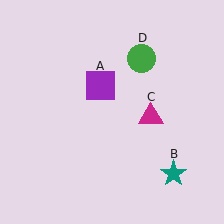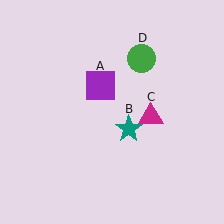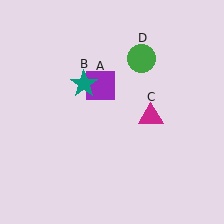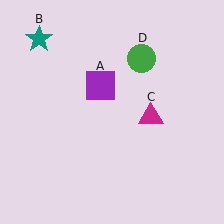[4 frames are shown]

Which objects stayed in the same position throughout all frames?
Purple square (object A) and magenta triangle (object C) and green circle (object D) remained stationary.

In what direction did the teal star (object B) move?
The teal star (object B) moved up and to the left.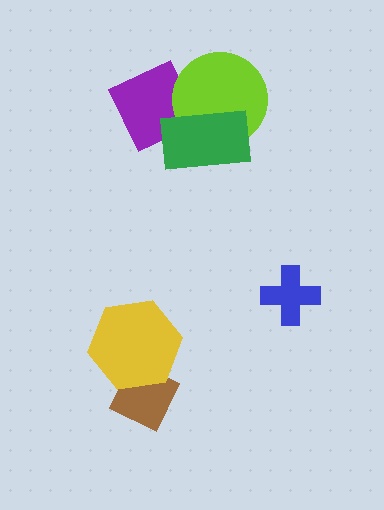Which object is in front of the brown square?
The yellow hexagon is in front of the brown square.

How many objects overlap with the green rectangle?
2 objects overlap with the green rectangle.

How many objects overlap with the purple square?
2 objects overlap with the purple square.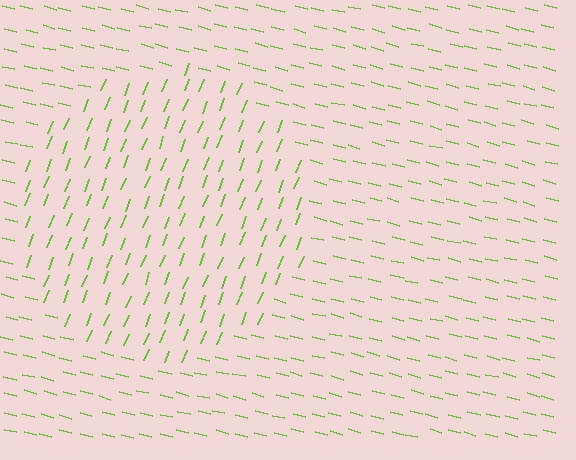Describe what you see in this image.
The image is filled with small lime line segments. A circle region in the image has lines oriented differently from the surrounding lines, creating a visible texture boundary.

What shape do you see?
I see a circle.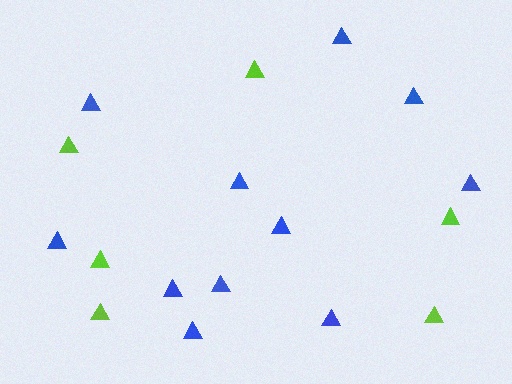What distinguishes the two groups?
There are 2 groups: one group of lime triangles (6) and one group of blue triangles (11).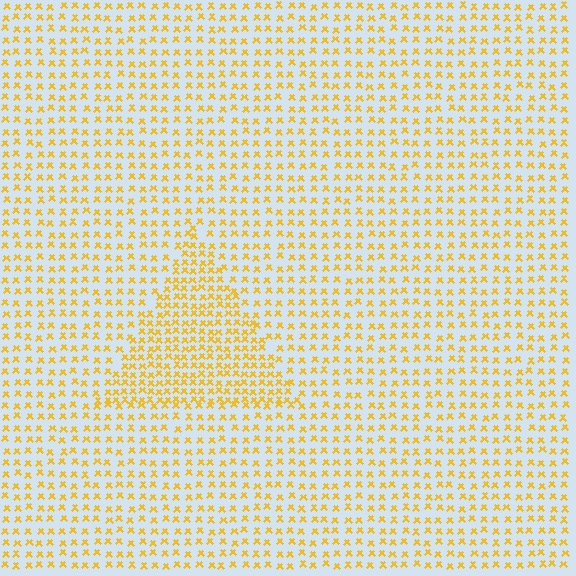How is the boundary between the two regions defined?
The boundary is defined by a change in element density (approximately 1.8x ratio). All elements are the same color, size, and shape.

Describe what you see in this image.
The image contains small yellow elements arranged at two different densities. A triangle-shaped region is visible where the elements are more densely packed than the surrounding area.